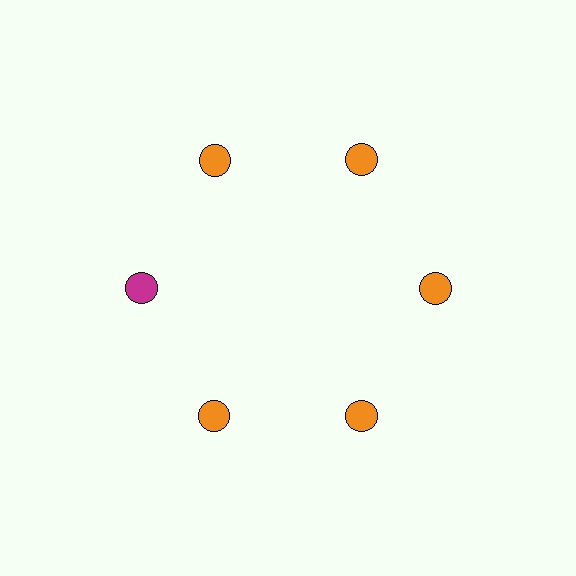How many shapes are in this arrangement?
There are 6 shapes arranged in a ring pattern.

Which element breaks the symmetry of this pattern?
The magenta circle at roughly the 9 o'clock position breaks the symmetry. All other shapes are orange circles.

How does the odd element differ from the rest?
It has a different color: magenta instead of orange.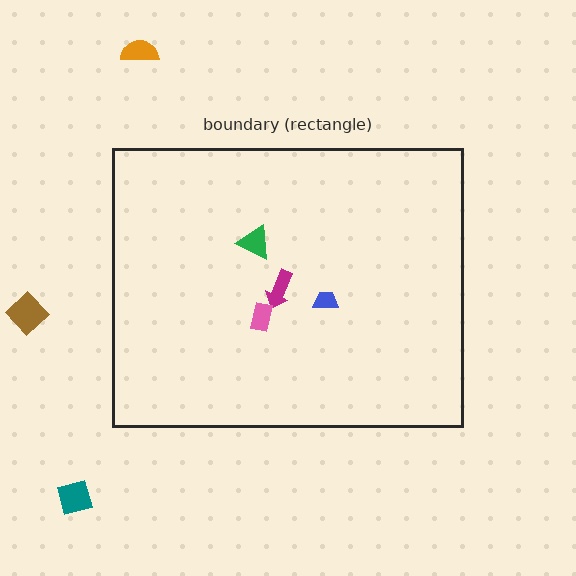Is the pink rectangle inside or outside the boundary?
Inside.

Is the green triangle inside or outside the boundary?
Inside.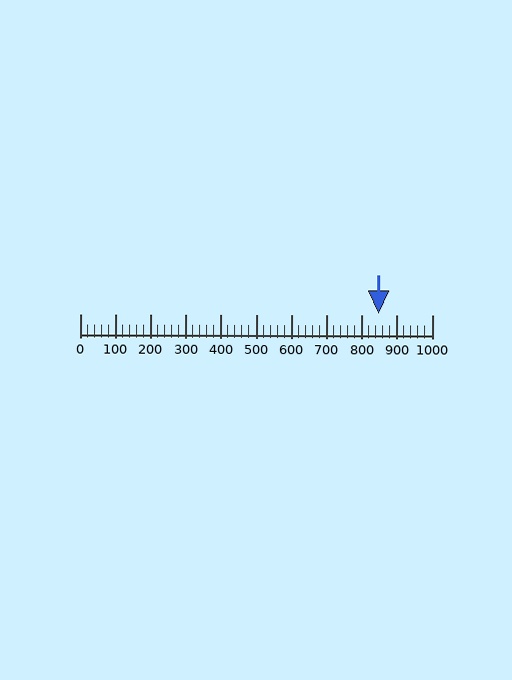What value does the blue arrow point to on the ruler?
The blue arrow points to approximately 849.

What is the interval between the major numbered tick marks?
The major tick marks are spaced 100 units apart.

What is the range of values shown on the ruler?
The ruler shows values from 0 to 1000.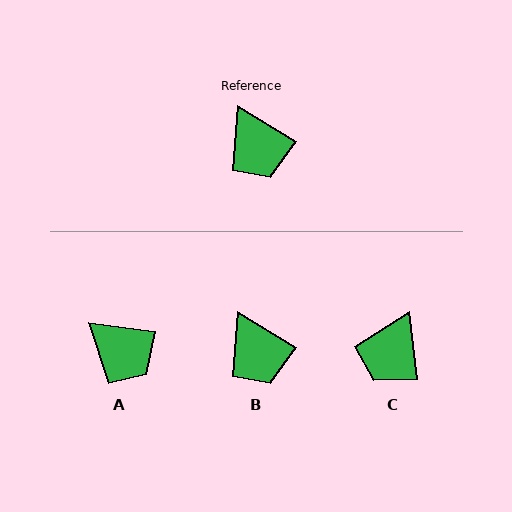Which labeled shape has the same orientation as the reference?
B.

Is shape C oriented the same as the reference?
No, it is off by about 52 degrees.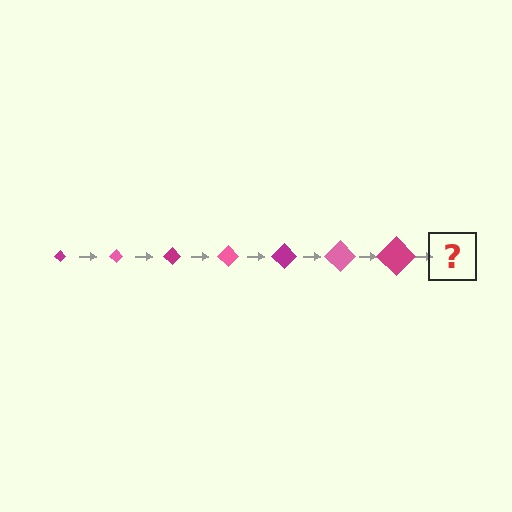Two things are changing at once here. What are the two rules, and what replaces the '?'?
The two rules are that the diamond grows larger each step and the color cycles through magenta and pink. The '?' should be a pink diamond, larger than the previous one.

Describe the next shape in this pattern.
It should be a pink diamond, larger than the previous one.